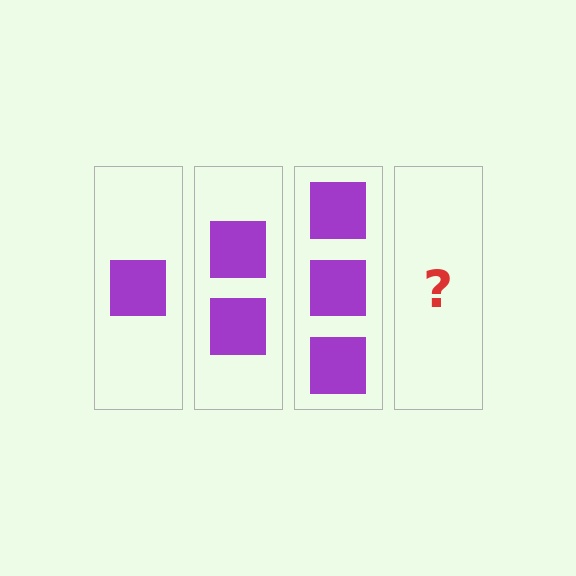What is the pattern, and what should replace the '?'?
The pattern is that each step adds one more square. The '?' should be 4 squares.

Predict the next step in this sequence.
The next step is 4 squares.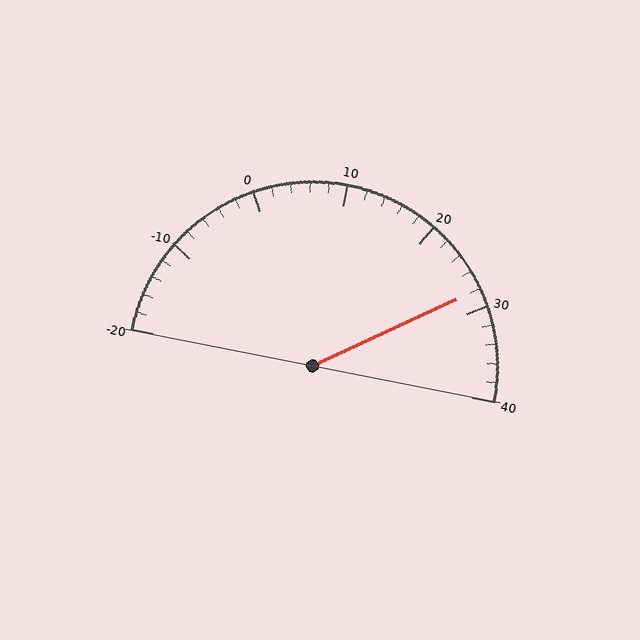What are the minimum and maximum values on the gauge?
The gauge ranges from -20 to 40.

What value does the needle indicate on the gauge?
The needle indicates approximately 28.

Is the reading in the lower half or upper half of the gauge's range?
The reading is in the upper half of the range (-20 to 40).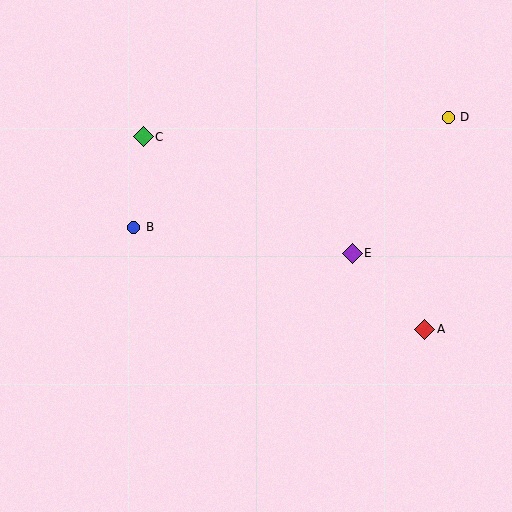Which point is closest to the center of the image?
Point E at (352, 253) is closest to the center.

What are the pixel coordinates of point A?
Point A is at (425, 329).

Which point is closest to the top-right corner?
Point D is closest to the top-right corner.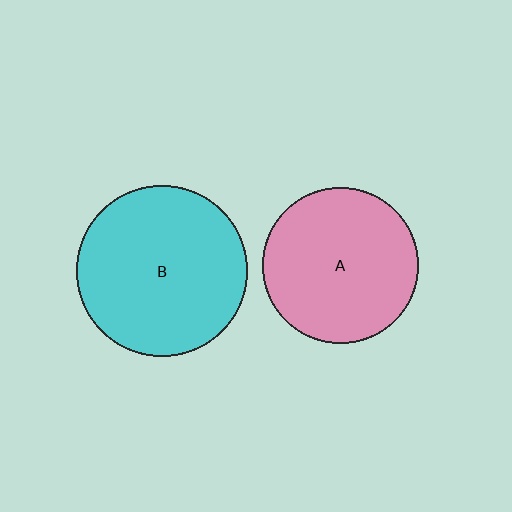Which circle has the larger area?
Circle B (cyan).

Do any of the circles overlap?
No, none of the circles overlap.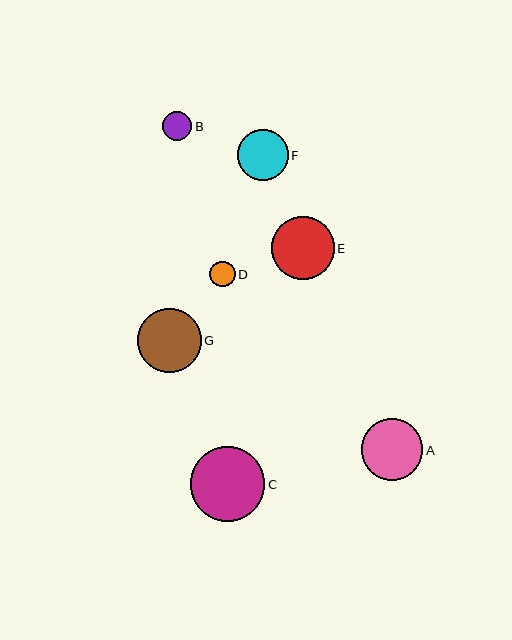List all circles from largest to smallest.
From largest to smallest: C, G, E, A, F, B, D.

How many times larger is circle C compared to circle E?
Circle C is approximately 1.2 times the size of circle E.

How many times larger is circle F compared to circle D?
Circle F is approximately 2.0 times the size of circle D.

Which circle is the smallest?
Circle D is the smallest with a size of approximately 26 pixels.